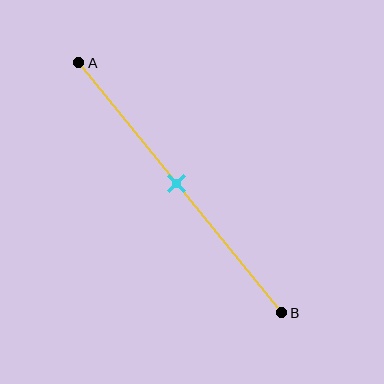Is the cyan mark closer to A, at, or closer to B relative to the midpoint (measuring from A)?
The cyan mark is approximately at the midpoint of segment AB.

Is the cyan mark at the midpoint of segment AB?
Yes, the mark is approximately at the midpoint.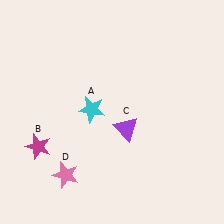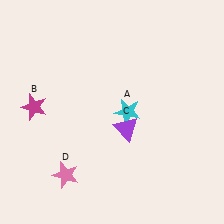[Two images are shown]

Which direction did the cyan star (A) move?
The cyan star (A) moved right.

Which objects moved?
The objects that moved are: the cyan star (A), the magenta star (B).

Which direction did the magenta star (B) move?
The magenta star (B) moved up.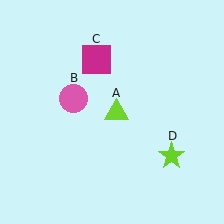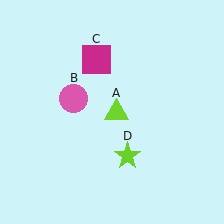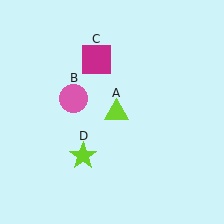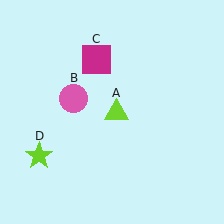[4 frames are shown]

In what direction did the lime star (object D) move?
The lime star (object D) moved left.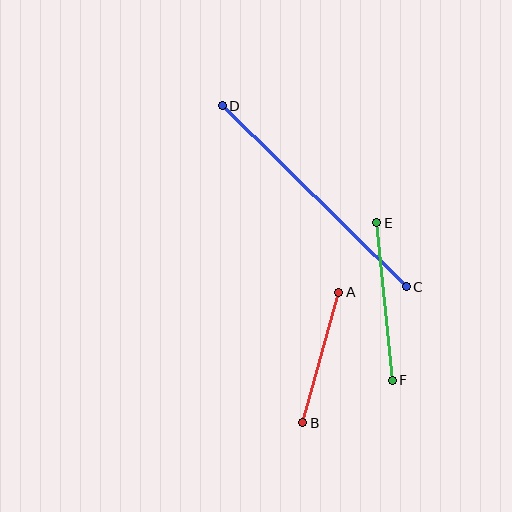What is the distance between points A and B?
The distance is approximately 135 pixels.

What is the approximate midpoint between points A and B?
The midpoint is at approximately (321, 358) pixels.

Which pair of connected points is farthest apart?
Points C and D are farthest apart.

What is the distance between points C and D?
The distance is approximately 258 pixels.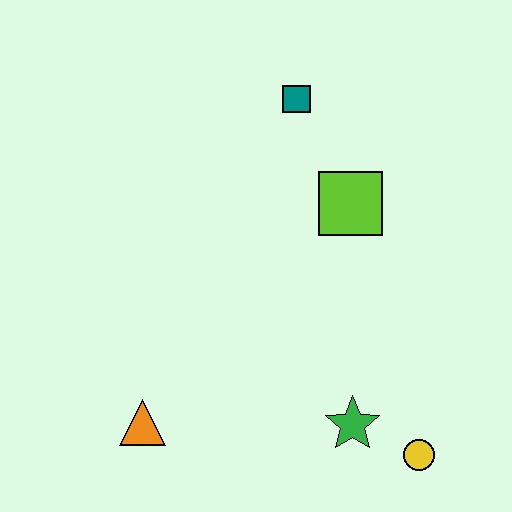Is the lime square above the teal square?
No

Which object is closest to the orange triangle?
The green star is closest to the orange triangle.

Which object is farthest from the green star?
The teal square is farthest from the green star.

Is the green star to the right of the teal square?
Yes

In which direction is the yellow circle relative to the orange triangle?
The yellow circle is to the right of the orange triangle.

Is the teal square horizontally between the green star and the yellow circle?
No